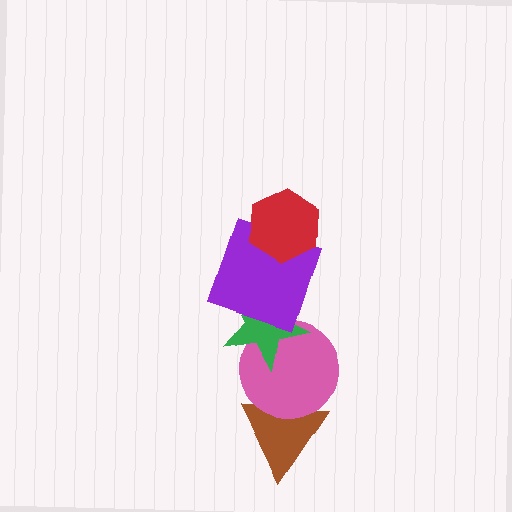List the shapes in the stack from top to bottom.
From top to bottom: the red hexagon, the purple square, the green star, the pink circle, the brown triangle.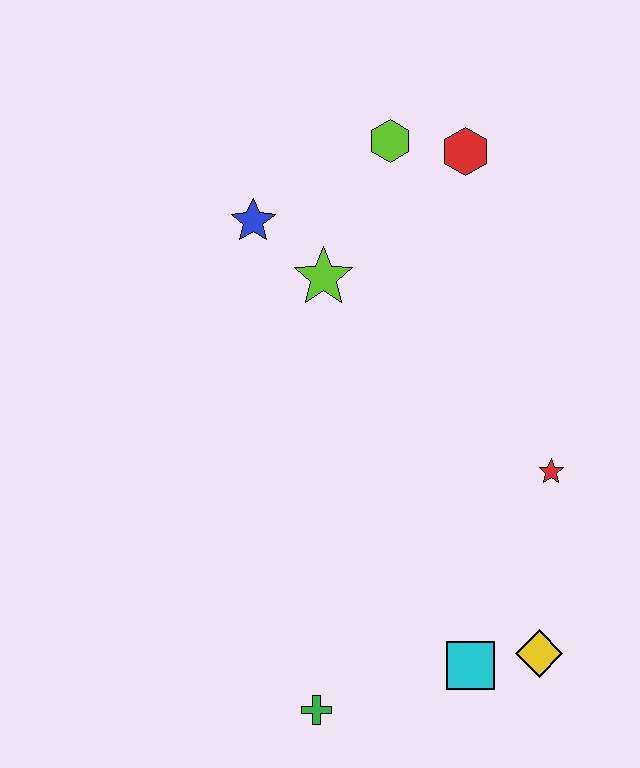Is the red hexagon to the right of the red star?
No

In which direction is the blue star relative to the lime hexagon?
The blue star is to the left of the lime hexagon.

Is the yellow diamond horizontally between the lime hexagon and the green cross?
No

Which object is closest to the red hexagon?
The lime hexagon is closest to the red hexagon.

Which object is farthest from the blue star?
The yellow diamond is farthest from the blue star.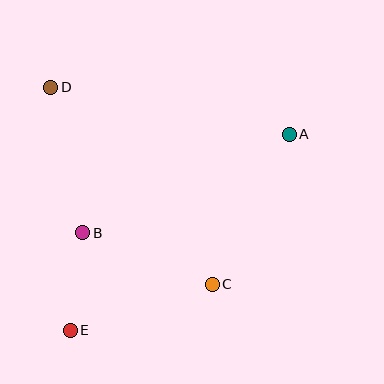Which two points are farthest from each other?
Points A and E are farthest from each other.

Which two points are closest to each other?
Points B and E are closest to each other.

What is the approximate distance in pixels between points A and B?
The distance between A and B is approximately 228 pixels.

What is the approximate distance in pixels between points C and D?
The distance between C and D is approximately 255 pixels.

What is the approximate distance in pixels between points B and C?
The distance between B and C is approximately 139 pixels.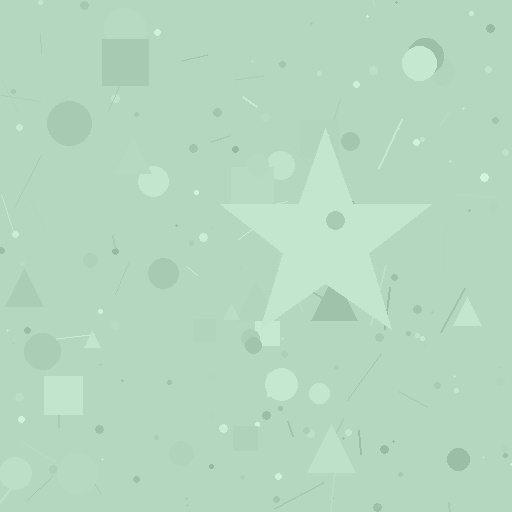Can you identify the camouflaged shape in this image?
The camouflaged shape is a star.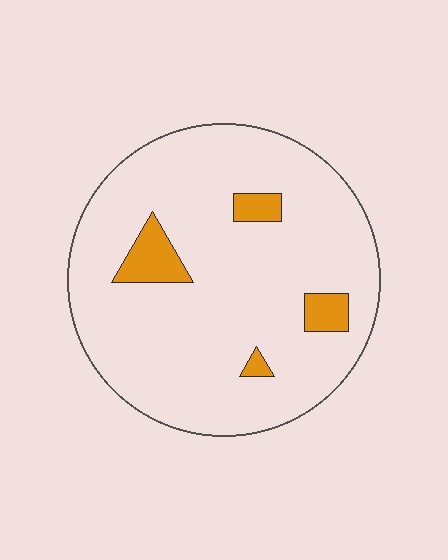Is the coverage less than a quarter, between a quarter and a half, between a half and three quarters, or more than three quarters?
Less than a quarter.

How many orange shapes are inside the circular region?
4.